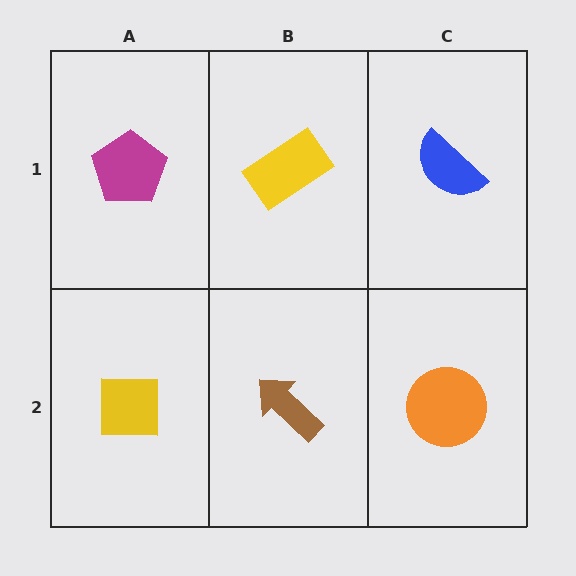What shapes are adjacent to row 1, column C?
An orange circle (row 2, column C), a yellow rectangle (row 1, column B).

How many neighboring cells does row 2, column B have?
3.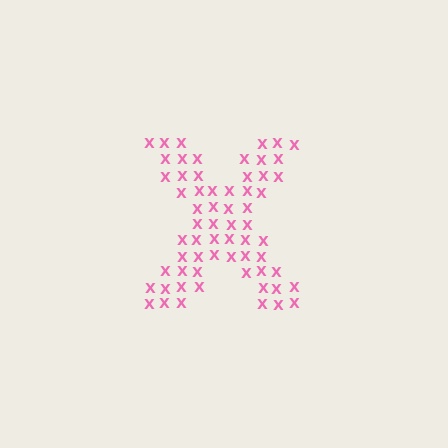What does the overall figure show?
The overall figure shows the letter X.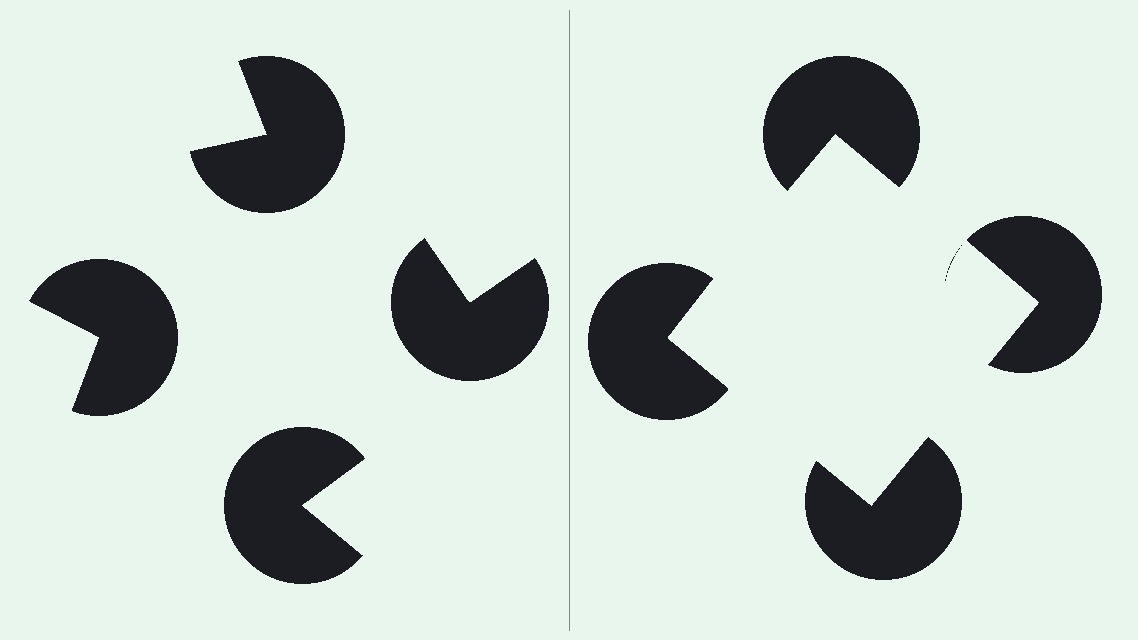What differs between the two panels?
The pac-man discs are positioned identically on both sides; only the wedge orientations differ. On the right they align to a square; on the left they are misaligned.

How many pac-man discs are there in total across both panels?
8 — 4 on each side.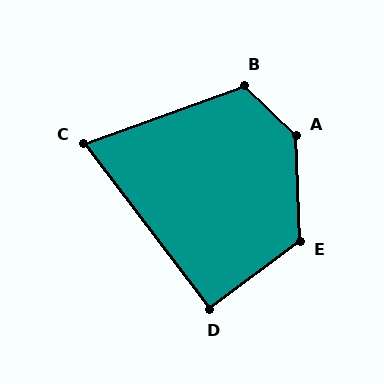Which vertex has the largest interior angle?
A, at approximately 136 degrees.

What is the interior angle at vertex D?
Approximately 90 degrees (approximately right).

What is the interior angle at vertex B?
Approximately 116 degrees (obtuse).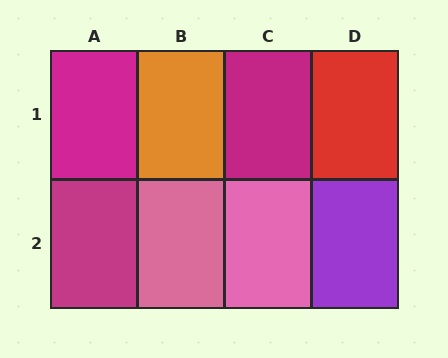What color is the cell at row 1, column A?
Magenta.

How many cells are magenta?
3 cells are magenta.